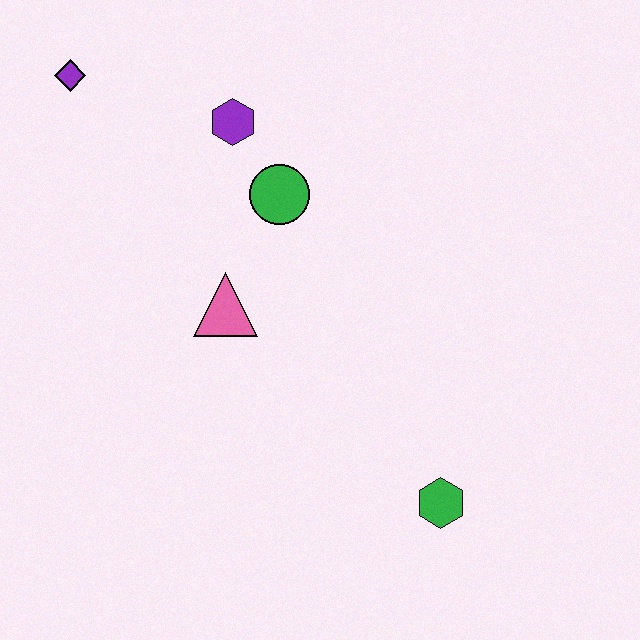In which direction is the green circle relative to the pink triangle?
The green circle is above the pink triangle.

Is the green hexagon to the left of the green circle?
No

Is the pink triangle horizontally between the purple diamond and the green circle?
Yes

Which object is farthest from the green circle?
The green hexagon is farthest from the green circle.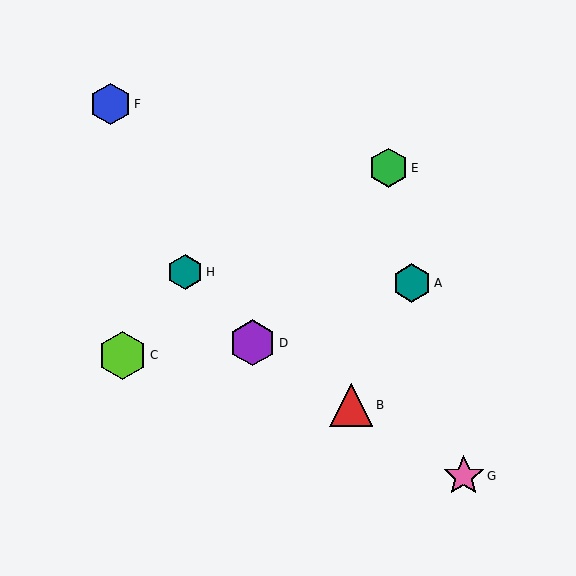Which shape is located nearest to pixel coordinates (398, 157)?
The green hexagon (labeled E) at (389, 168) is nearest to that location.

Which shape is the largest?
The lime hexagon (labeled C) is the largest.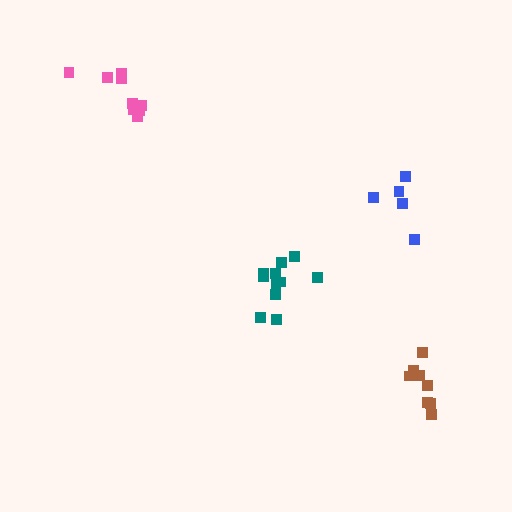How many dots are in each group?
Group 1: 8 dots, Group 2: 5 dots, Group 3: 11 dots, Group 4: 9 dots (33 total).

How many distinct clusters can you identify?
There are 4 distinct clusters.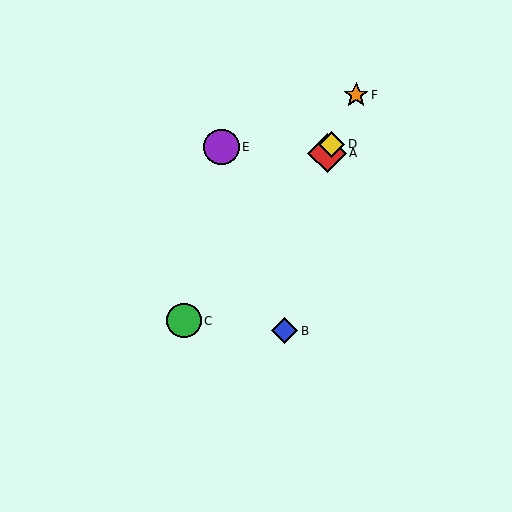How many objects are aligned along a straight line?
3 objects (A, D, F) are aligned along a straight line.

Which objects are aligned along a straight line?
Objects A, D, F are aligned along a straight line.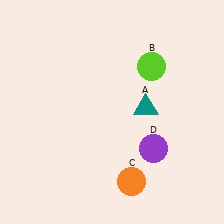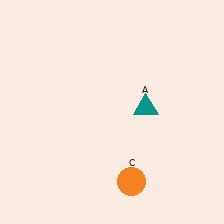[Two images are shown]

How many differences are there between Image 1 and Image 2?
There are 2 differences between the two images.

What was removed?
The purple circle (D), the lime circle (B) were removed in Image 2.